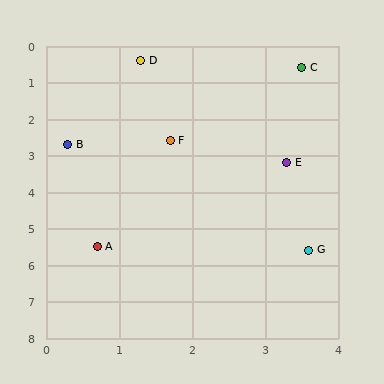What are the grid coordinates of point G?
Point G is at approximately (3.6, 5.6).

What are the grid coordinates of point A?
Point A is at approximately (0.7, 5.5).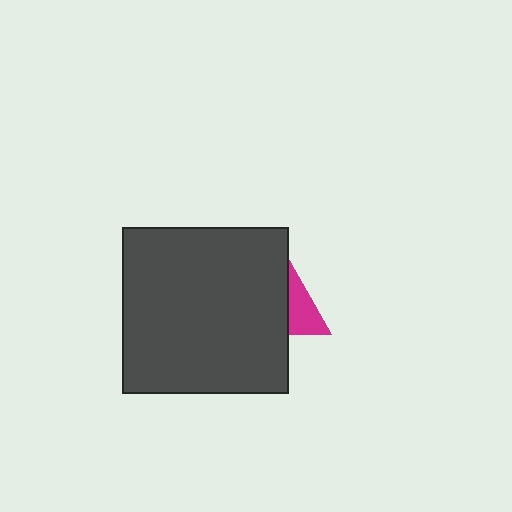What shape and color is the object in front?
The object in front is a dark gray square.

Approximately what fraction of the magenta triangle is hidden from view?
Roughly 70% of the magenta triangle is hidden behind the dark gray square.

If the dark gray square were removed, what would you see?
You would see the complete magenta triangle.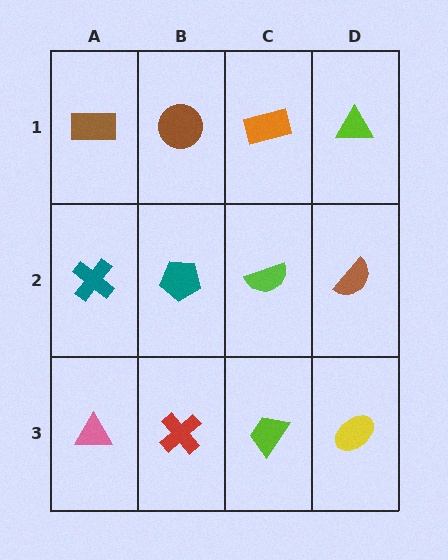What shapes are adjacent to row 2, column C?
An orange rectangle (row 1, column C), a lime trapezoid (row 3, column C), a teal pentagon (row 2, column B), a brown semicircle (row 2, column D).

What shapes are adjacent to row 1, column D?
A brown semicircle (row 2, column D), an orange rectangle (row 1, column C).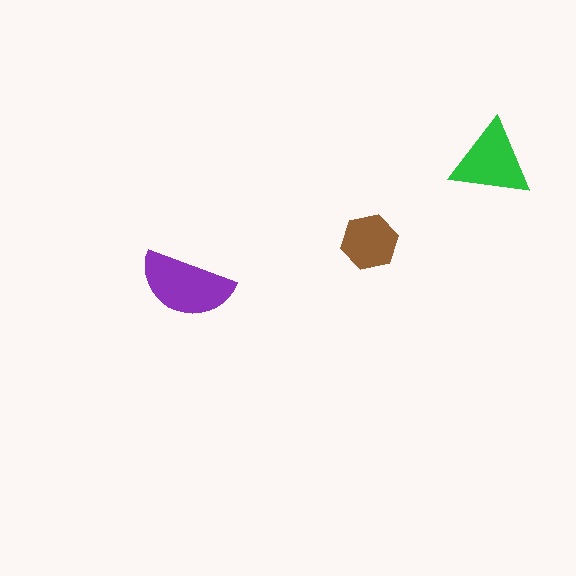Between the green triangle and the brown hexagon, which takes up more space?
The green triangle.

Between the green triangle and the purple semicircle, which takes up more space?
The purple semicircle.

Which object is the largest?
The purple semicircle.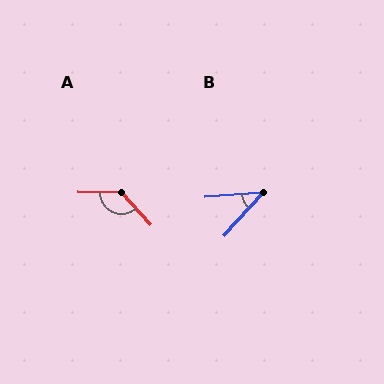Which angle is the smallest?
B, at approximately 44 degrees.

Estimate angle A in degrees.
Approximately 133 degrees.